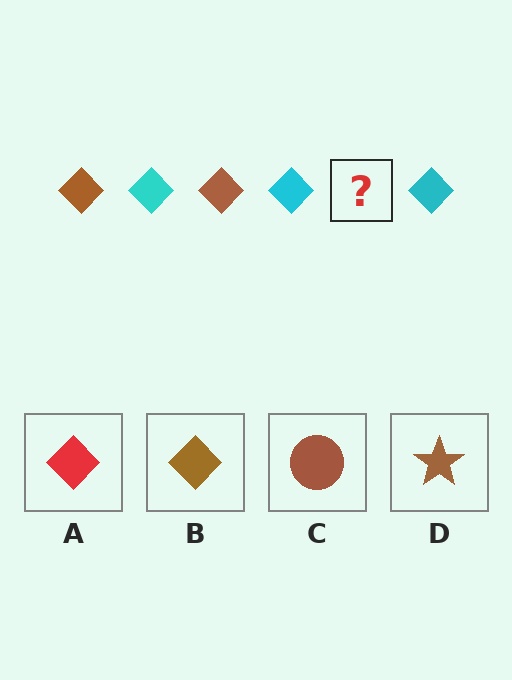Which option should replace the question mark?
Option B.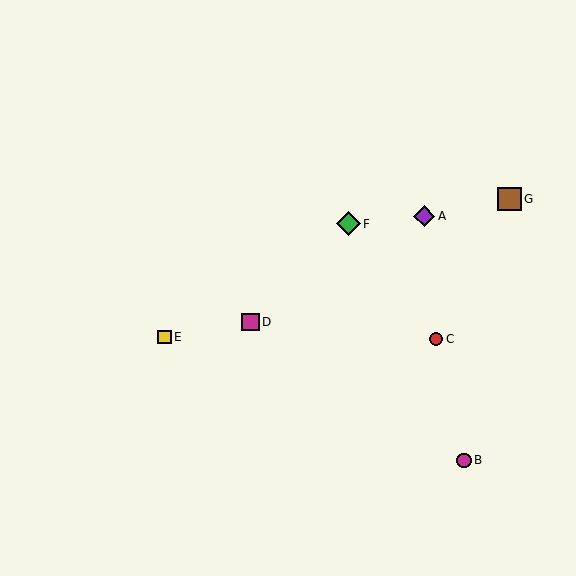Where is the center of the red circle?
The center of the red circle is at (436, 339).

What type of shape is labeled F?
Shape F is a green diamond.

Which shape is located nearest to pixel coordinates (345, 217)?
The green diamond (labeled F) at (348, 224) is nearest to that location.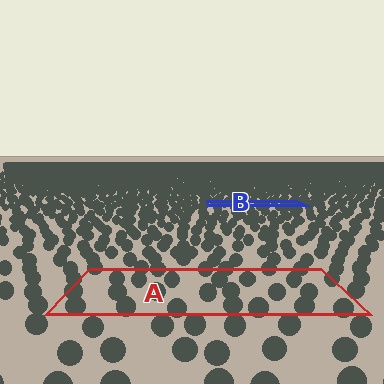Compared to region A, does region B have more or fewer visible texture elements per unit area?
Region B has more texture elements per unit area — they are packed more densely because it is farther away.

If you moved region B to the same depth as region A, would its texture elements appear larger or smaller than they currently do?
They would appear larger. At a closer depth, the same texture elements are projected at a bigger on-screen size.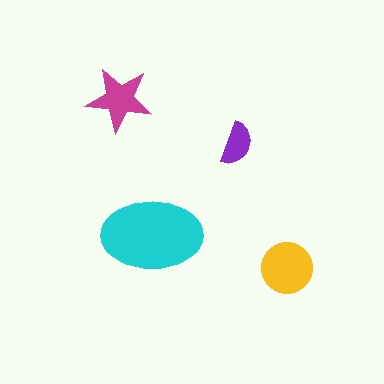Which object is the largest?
The cyan ellipse.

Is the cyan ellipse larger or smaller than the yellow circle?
Larger.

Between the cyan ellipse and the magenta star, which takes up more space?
The cyan ellipse.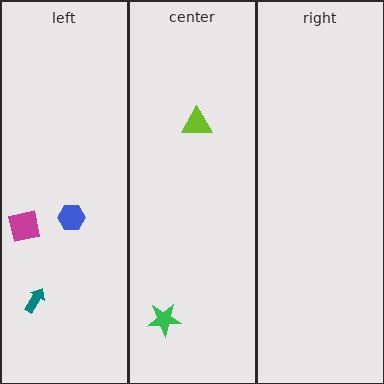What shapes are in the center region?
The green star, the lime triangle.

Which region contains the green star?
The center region.